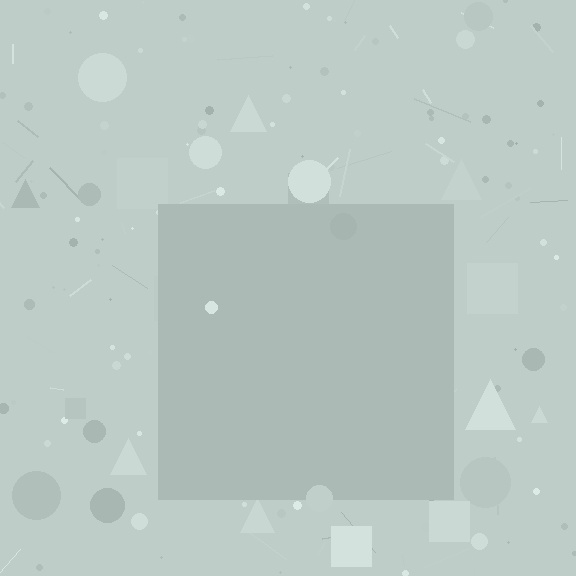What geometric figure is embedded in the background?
A square is embedded in the background.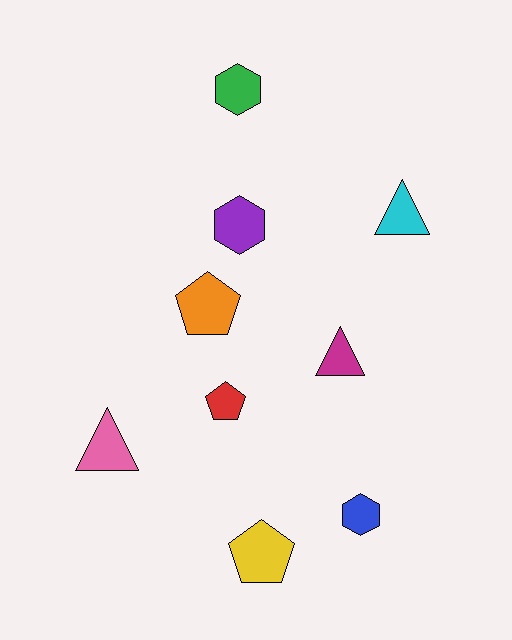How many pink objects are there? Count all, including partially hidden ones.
There is 1 pink object.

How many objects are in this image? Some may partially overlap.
There are 9 objects.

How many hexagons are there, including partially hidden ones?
There are 3 hexagons.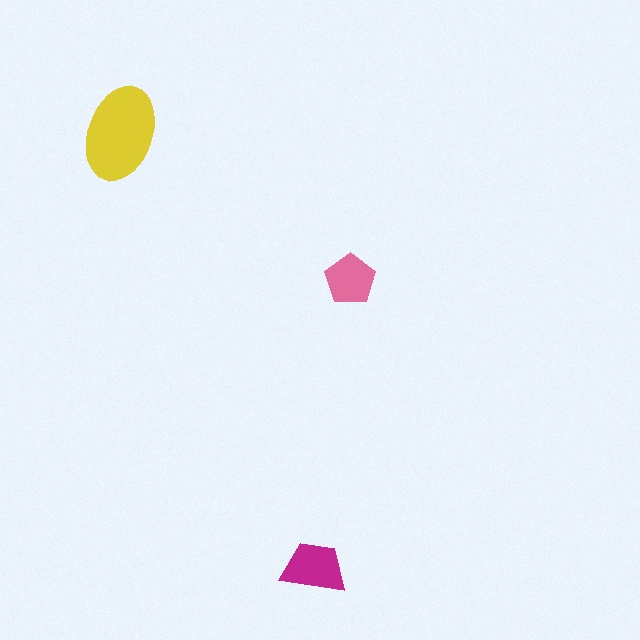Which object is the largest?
The yellow ellipse.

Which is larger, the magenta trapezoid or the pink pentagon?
The magenta trapezoid.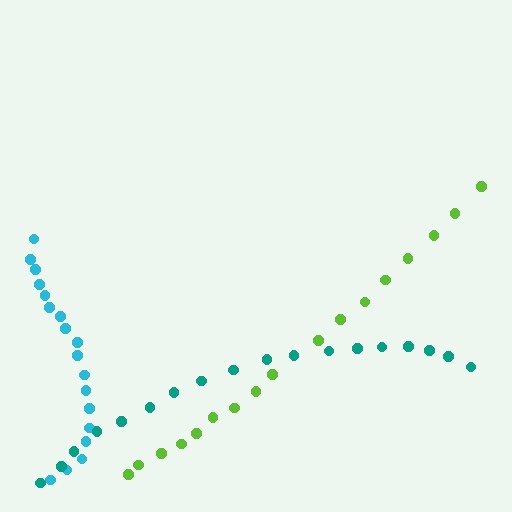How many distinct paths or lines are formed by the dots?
There are 3 distinct paths.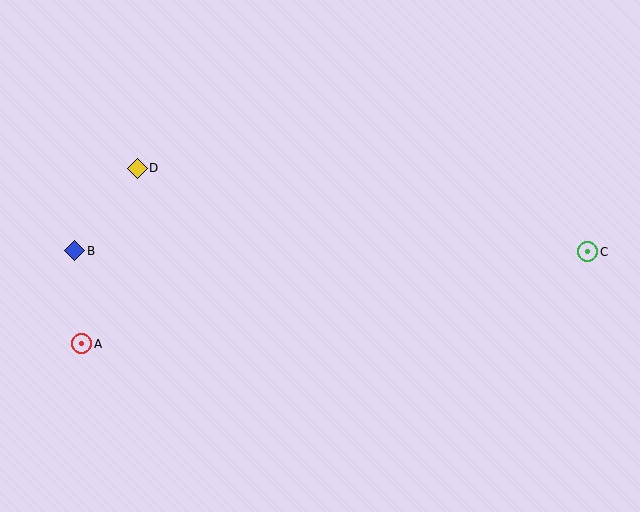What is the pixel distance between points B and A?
The distance between B and A is 94 pixels.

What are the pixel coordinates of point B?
Point B is at (75, 251).